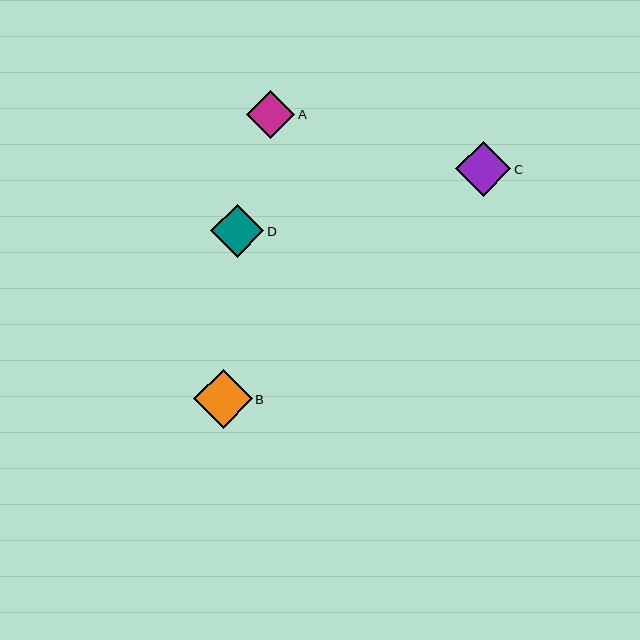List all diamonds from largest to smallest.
From largest to smallest: B, C, D, A.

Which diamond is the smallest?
Diamond A is the smallest with a size of approximately 48 pixels.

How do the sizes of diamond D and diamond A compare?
Diamond D and diamond A are approximately the same size.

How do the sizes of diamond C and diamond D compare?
Diamond C and diamond D are approximately the same size.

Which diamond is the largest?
Diamond B is the largest with a size of approximately 59 pixels.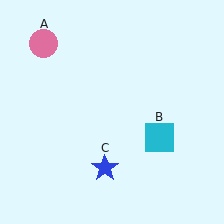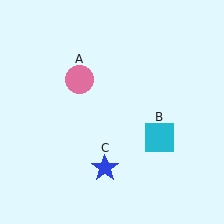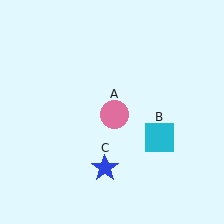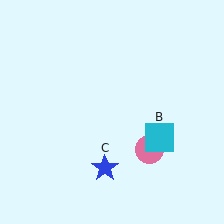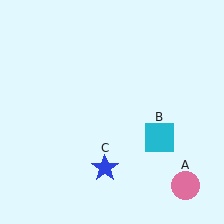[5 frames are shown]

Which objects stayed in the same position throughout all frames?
Cyan square (object B) and blue star (object C) remained stationary.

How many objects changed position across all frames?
1 object changed position: pink circle (object A).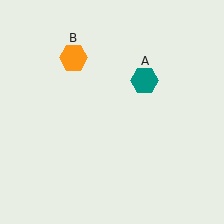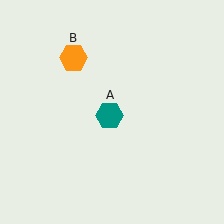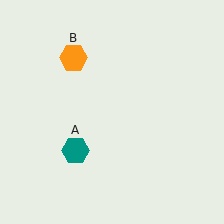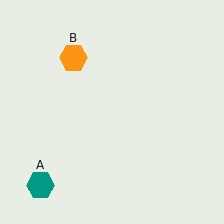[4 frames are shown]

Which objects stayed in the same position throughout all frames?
Orange hexagon (object B) remained stationary.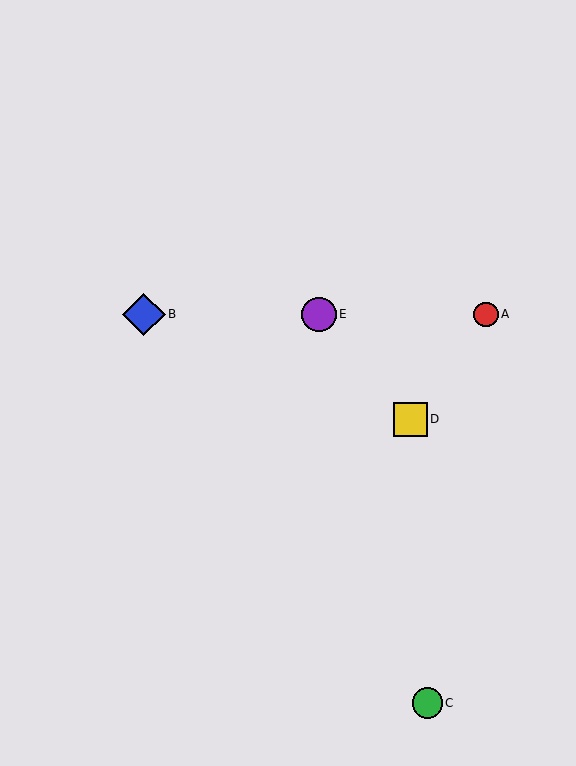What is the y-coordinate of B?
Object B is at y≈314.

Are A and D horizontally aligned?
No, A is at y≈314 and D is at y≈419.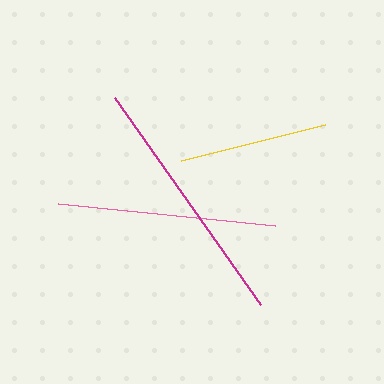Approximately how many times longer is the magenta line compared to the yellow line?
The magenta line is approximately 1.7 times the length of the yellow line.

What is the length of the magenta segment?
The magenta segment is approximately 254 pixels long.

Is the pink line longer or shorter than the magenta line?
The magenta line is longer than the pink line.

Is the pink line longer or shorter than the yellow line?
The pink line is longer than the yellow line.